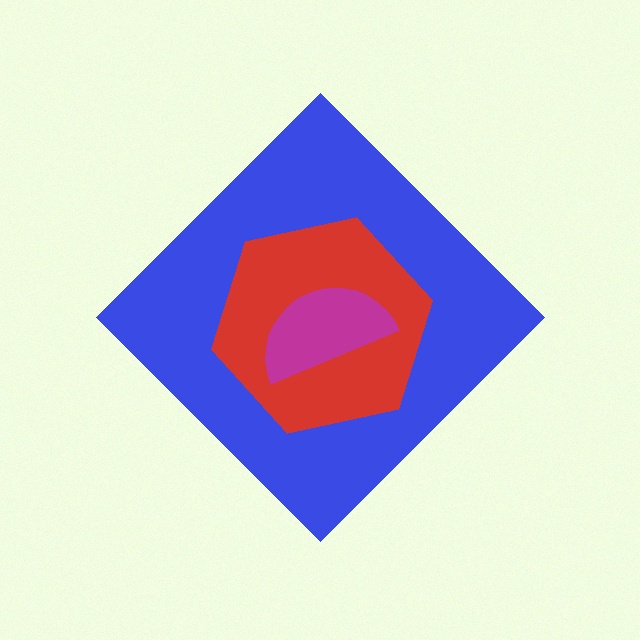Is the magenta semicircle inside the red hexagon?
Yes.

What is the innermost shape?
The magenta semicircle.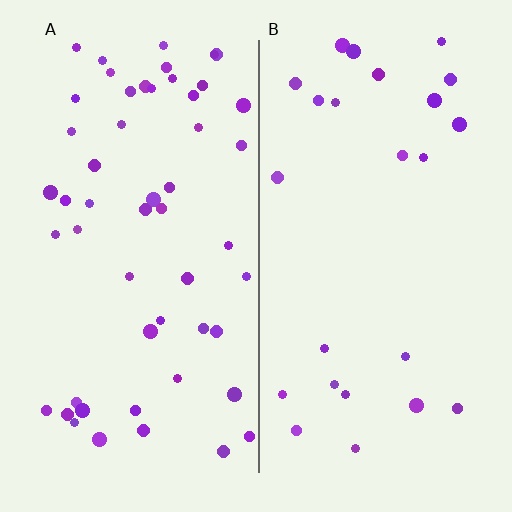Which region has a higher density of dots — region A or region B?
A (the left).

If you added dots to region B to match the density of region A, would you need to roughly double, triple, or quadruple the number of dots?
Approximately double.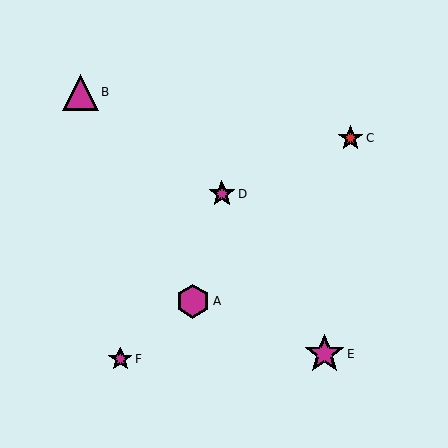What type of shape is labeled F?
Shape F is a magenta star.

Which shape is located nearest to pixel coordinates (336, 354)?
The magenta star (labeled E) at (324, 354) is nearest to that location.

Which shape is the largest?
The magenta star (labeled E) is the largest.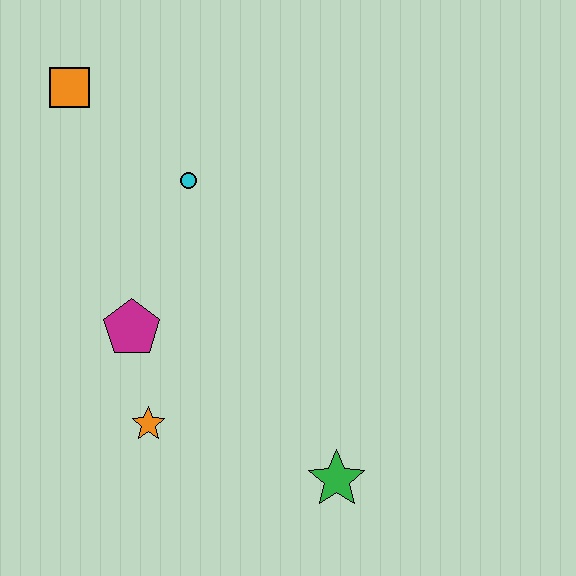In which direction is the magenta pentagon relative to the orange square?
The magenta pentagon is below the orange square.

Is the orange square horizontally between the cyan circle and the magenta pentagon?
No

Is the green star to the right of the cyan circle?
Yes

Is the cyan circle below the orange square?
Yes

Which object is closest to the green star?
The orange star is closest to the green star.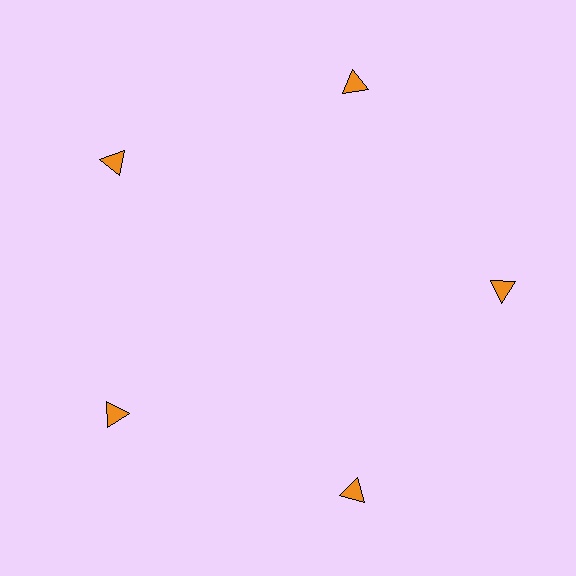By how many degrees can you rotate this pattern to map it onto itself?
The pattern maps onto itself every 72 degrees of rotation.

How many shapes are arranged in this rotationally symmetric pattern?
There are 5 shapes, arranged in 5 groups of 1.